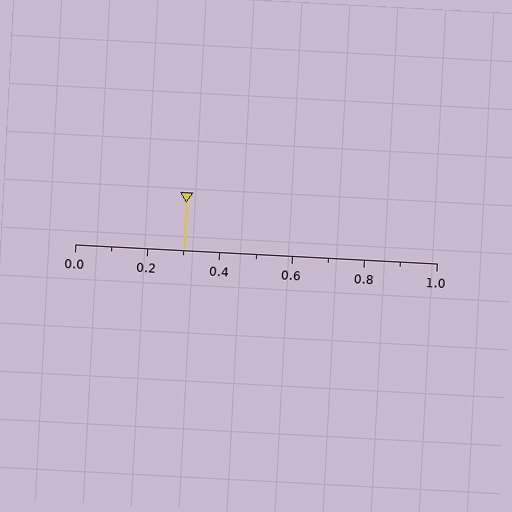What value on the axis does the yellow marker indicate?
The marker indicates approximately 0.3.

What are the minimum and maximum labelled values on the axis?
The axis runs from 0.0 to 1.0.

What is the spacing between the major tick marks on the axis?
The major ticks are spaced 0.2 apart.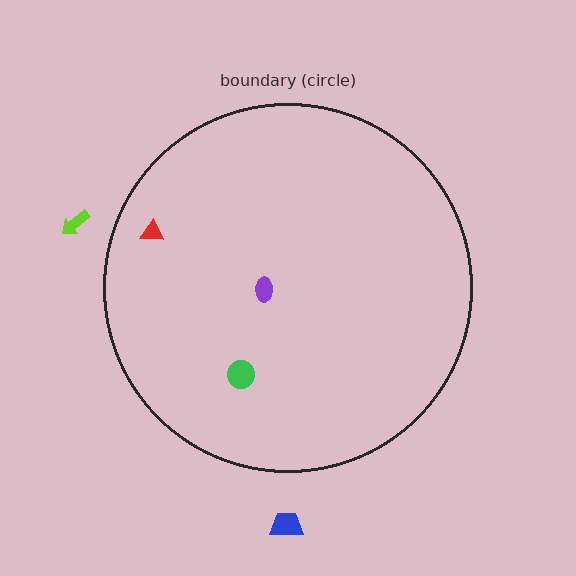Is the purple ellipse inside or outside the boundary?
Inside.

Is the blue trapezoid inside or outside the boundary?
Outside.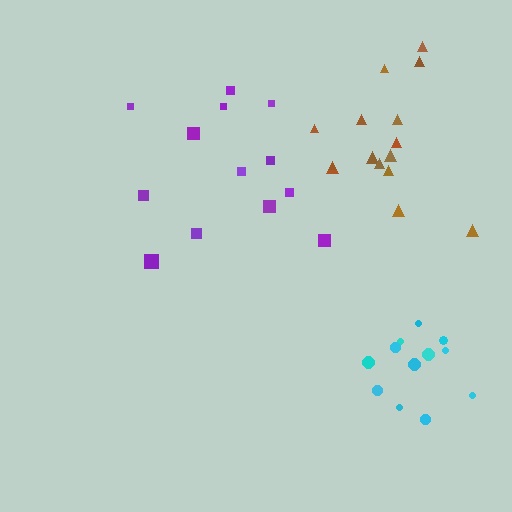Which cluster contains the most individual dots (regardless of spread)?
Brown (15).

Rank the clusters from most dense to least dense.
cyan, brown, purple.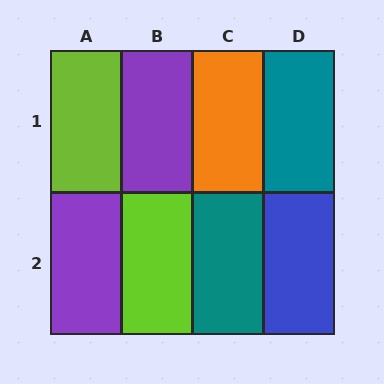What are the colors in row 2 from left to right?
Purple, lime, teal, blue.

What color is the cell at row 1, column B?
Purple.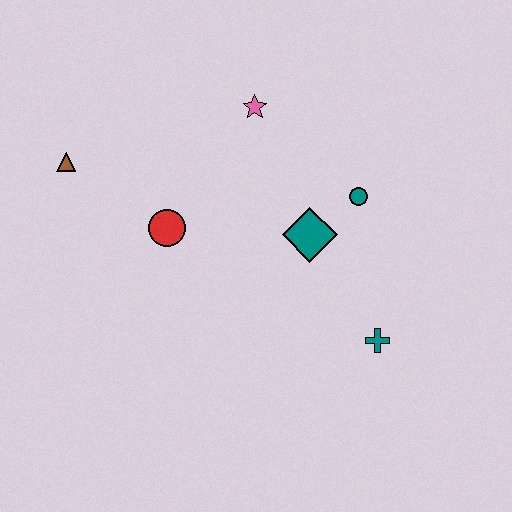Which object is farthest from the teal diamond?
The brown triangle is farthest from the teal diamond.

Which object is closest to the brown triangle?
The red circle is closest to the brown triangle.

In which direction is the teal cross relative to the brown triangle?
The teal cross is to the right of the brown triangle.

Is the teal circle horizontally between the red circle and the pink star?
No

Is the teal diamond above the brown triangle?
No